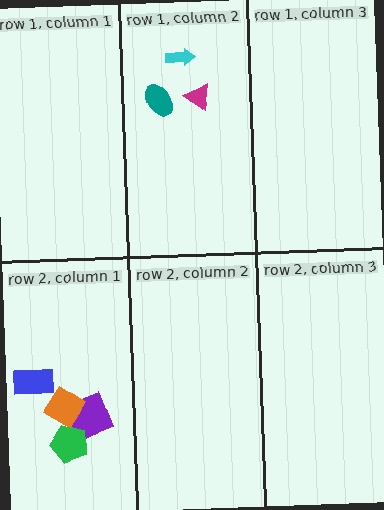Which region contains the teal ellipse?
The row 1, column 2 region.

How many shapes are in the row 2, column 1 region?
4.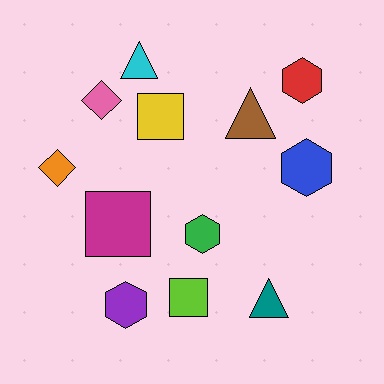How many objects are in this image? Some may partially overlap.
There are 12 objects.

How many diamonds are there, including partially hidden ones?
There are 2 diamonds.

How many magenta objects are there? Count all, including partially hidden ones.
There is 1 magenta object.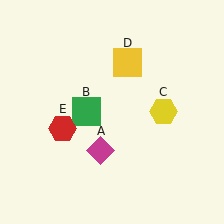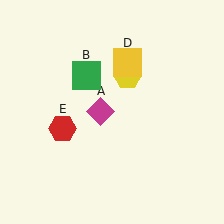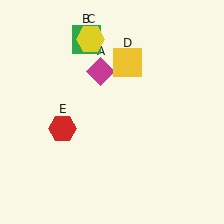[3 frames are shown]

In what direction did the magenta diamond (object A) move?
The magenta diamond (object A) moved up.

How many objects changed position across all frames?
3 objects changed position: magenta diamond (object A), green square (object B), yellow hexagon (object C).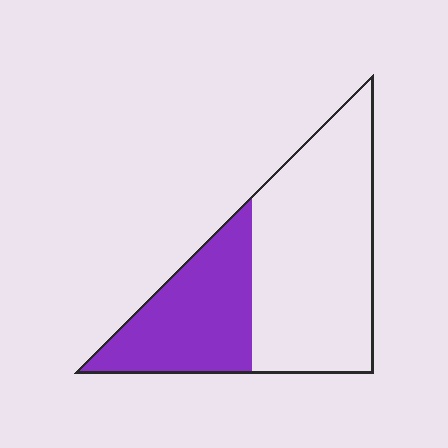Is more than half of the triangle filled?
No.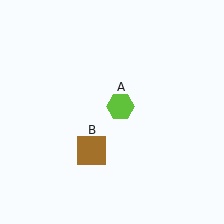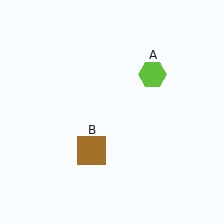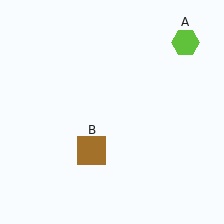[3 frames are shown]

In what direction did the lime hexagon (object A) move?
The lime hexagon (object A) moved up and to the right.